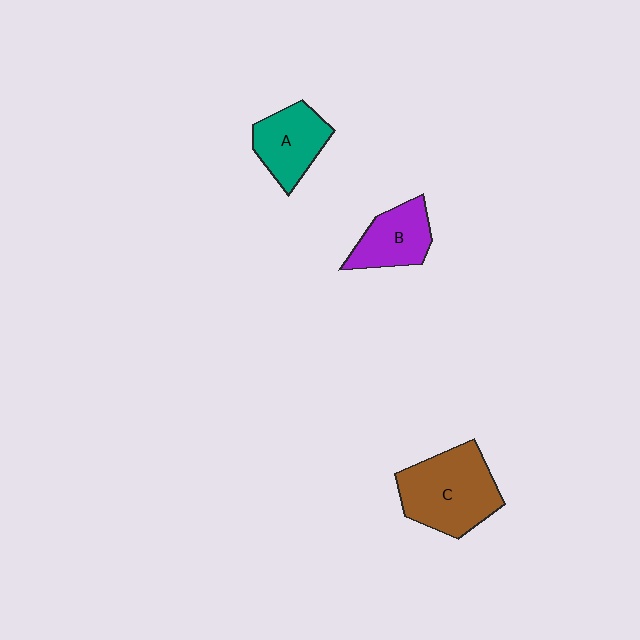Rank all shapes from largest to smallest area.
From largest to smallest: C (brown), A (teal), B (purple).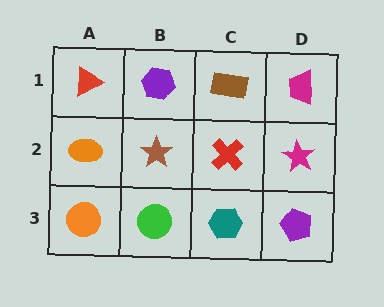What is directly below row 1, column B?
A brown star.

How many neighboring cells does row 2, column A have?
3.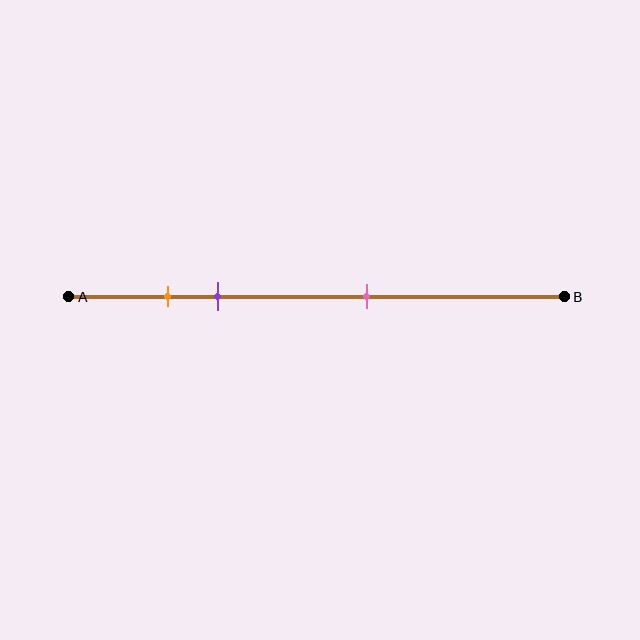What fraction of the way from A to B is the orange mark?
The orange mark is approximately 20% (0.2) of the way from A to B.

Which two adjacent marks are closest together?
The orange and purple marks are the closest adjacent pair.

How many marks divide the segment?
There are 3 marks dividing the segment.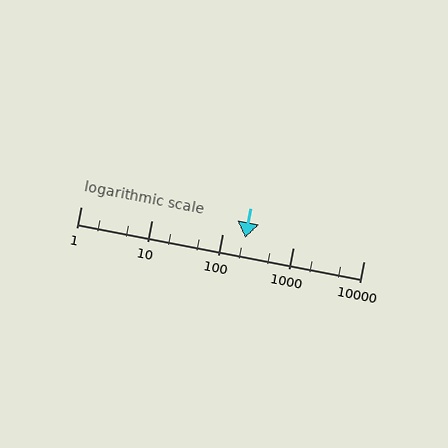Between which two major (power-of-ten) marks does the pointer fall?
The pointer is between 100 and 1000.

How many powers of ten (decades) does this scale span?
The scale spans 4 decades, from 1 to 10000.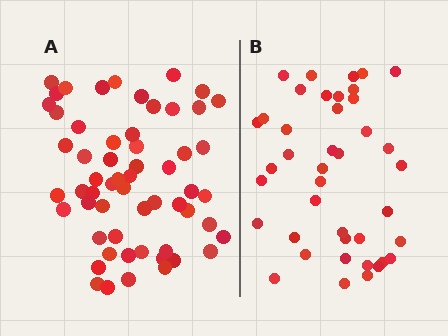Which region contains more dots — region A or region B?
Region A (the left region) has more dots.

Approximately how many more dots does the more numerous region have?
Region A has approximately 15 more dots than region B.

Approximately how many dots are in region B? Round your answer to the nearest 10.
About 40 dots. (The exact count is 41, which rounds to 40.)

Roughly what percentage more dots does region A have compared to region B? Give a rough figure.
About 40% more.